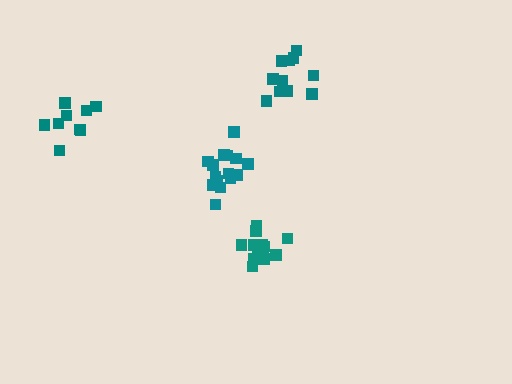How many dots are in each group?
Group 1: 11 dots, Group 2: 9 dots, Group 3: 15 dots, Group 4: 15 dots (50 total).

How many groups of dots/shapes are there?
There are 4 groups.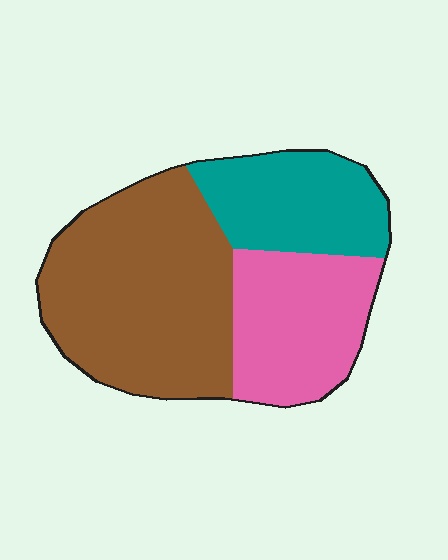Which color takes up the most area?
Brown, at roughly 50%.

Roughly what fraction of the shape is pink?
Pink covers around 25% of the shape.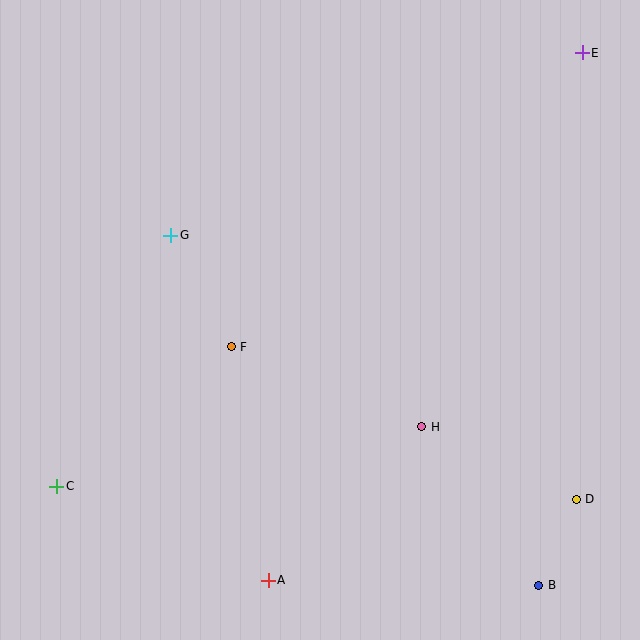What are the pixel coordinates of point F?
Point F is at (231, 347).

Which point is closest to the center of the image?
Point F at (231, 347) is closest to the center.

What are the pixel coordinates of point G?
Point G is at (171, 235).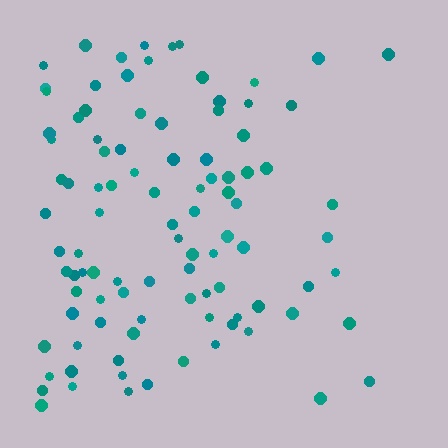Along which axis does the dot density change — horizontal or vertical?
Horizontal.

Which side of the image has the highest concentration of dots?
The left.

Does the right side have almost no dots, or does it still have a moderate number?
Still a moderate number, just noticeably fewer than the left.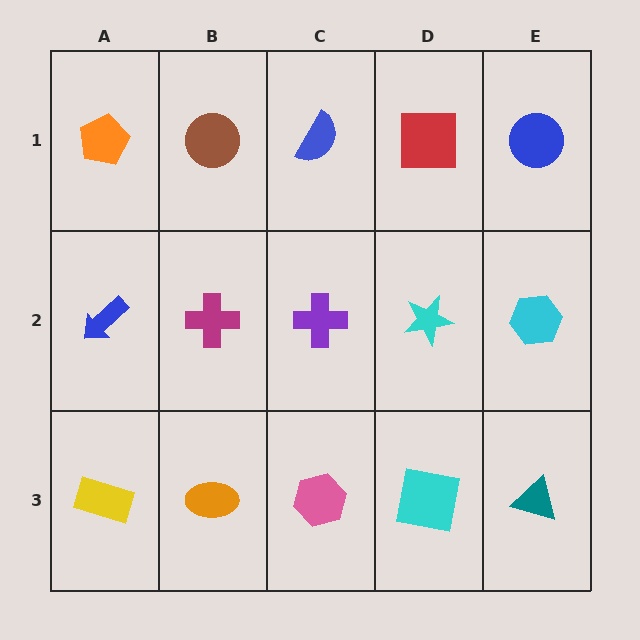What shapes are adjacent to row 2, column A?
An orange pentagon (row 1, column A), a yellow rectangle (row 3, column A), a magenta cross (row 2, column B).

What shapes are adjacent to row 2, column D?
A red square (row 1, column D), a cyan square (row 3, column D), a purple cross (row 2, column C), a cyan hexagon (row 2, column E).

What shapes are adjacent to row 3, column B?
A magenta cross (row 2, column B), a yellow rectangle (row 3, column A), a pink hexagon (row 3, column C).